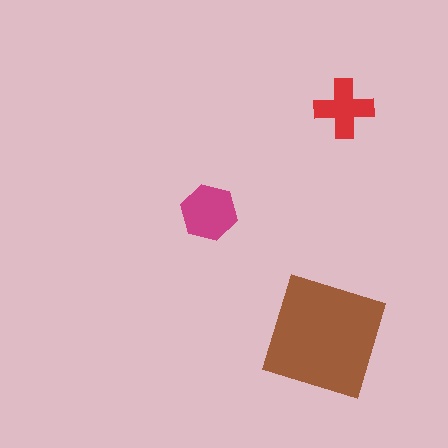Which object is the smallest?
The red cross.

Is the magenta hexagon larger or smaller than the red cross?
Larger.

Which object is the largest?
The brown square.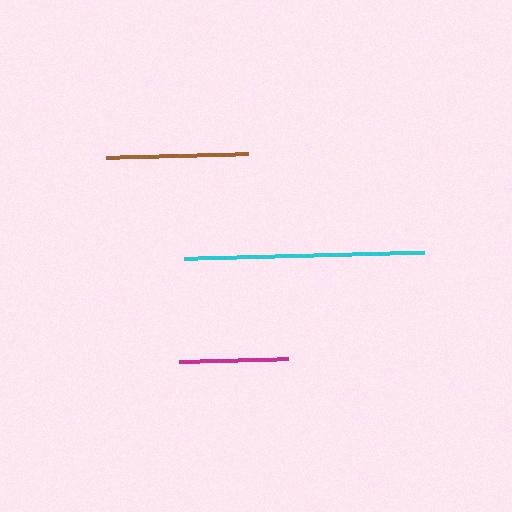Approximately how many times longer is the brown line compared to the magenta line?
The brown line is approximately 1.3 times the length of the magenta line.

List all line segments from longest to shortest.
From longest to shortest: cyan, brown, magenta.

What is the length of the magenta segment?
The magenta segment is approximately 109 pixels long.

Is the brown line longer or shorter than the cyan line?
The cyan line is longer than the brown line.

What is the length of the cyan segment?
The cyan segment is approximately 240 pixels long.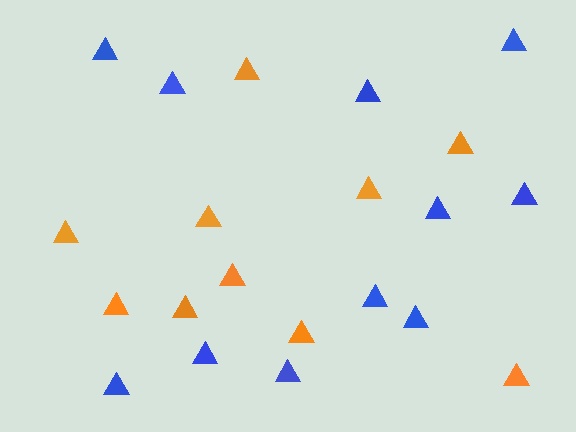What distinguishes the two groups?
There are 2 groups: one group of orange triangles (10) and one group of blue triangles (11).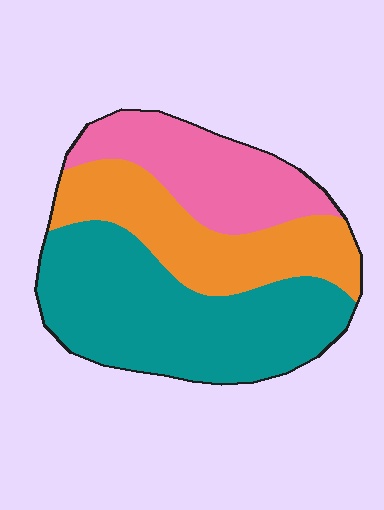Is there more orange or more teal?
Teal.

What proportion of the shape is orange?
Orange takes up about one quarter (1/4) of the shape.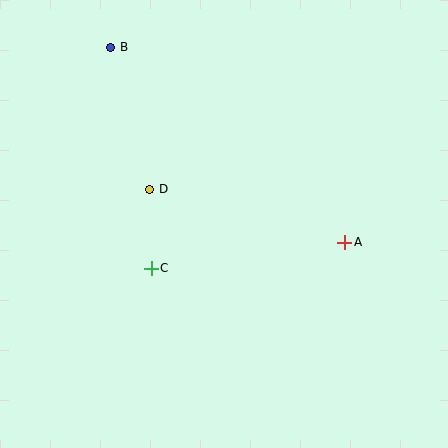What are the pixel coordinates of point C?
Point C is at (151, 268).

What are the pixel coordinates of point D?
Point D is at (150, 189).